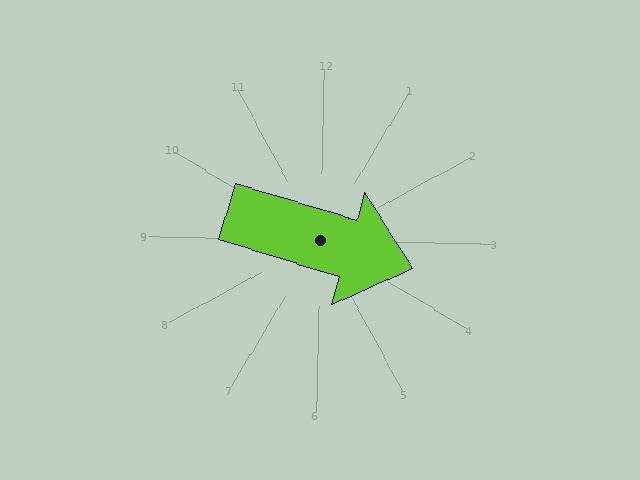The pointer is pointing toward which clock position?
Roughly 4 o'clock.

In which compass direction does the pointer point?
East.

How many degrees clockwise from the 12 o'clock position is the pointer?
Approximately 106 degrees.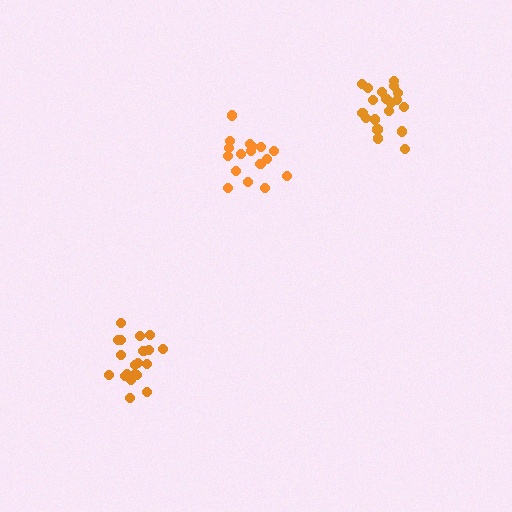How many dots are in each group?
Group 1: 17 dots, Group 2: 19 dots, Group 3: 20 dots (56 total).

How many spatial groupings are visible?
There are 3 spatial groupings.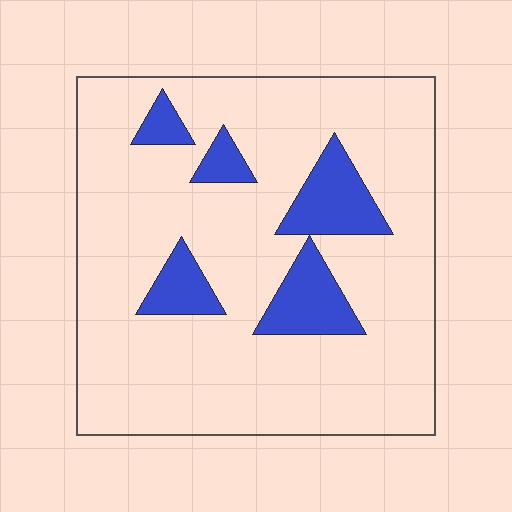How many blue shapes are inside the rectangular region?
5.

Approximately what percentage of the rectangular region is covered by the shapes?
Approximately 15%.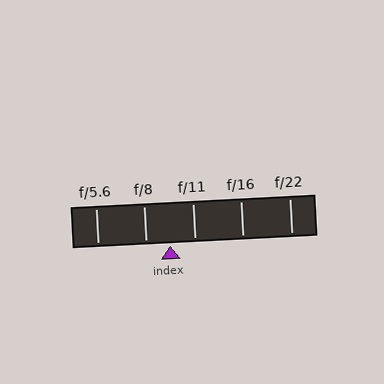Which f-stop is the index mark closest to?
The index mark is closest to f/8.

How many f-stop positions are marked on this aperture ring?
There are 5 f-stop positions marked.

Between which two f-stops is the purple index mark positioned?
The index mark is between f/8 and f/11.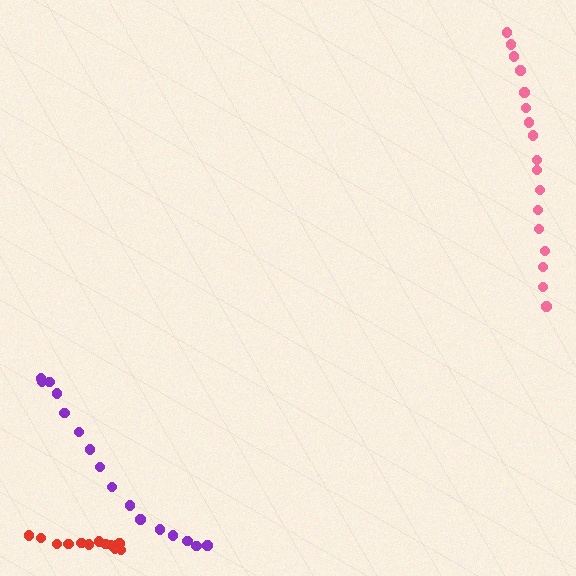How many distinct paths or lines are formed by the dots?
There are 3 distinct paths.